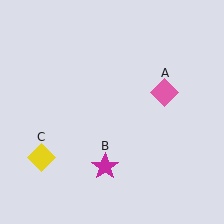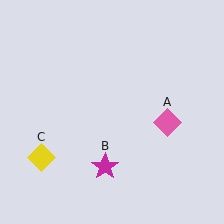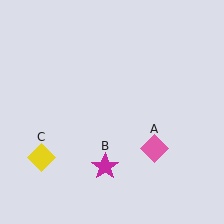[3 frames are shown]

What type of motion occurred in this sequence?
The pink diamond (object A) rotated clockwise around the center of the scene.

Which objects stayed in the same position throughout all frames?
Magenta star (object B) and yellow diamond (object C) remained stationary.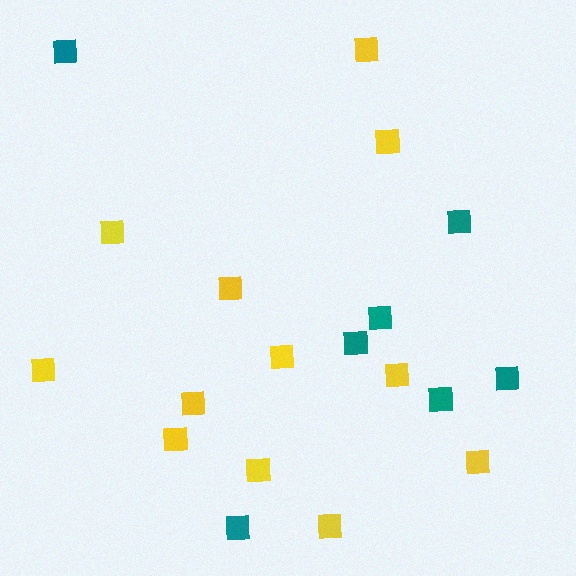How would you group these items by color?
There are 2 groups: one group of yellow squares (12) and one group of teal squares (7).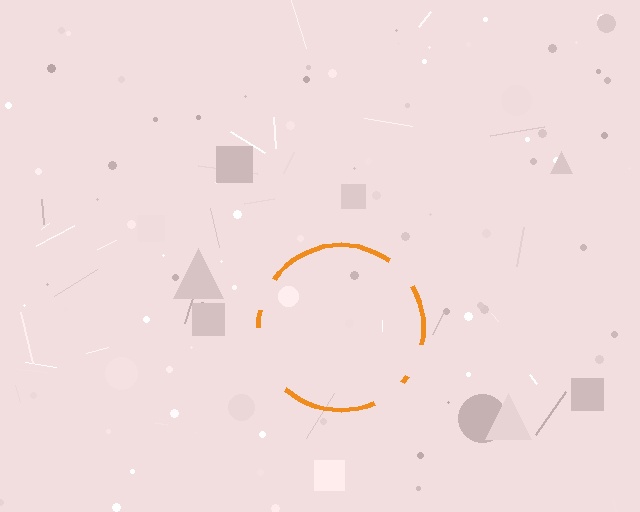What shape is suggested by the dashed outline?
The dashed outline suggests a circle.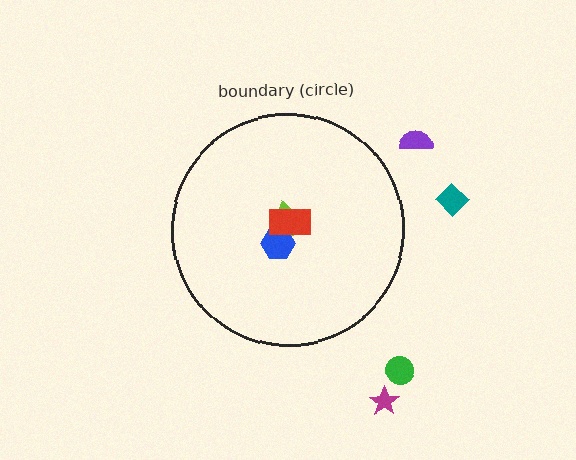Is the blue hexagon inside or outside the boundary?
Inside.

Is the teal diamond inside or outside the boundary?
Outside.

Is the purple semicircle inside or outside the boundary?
Outside.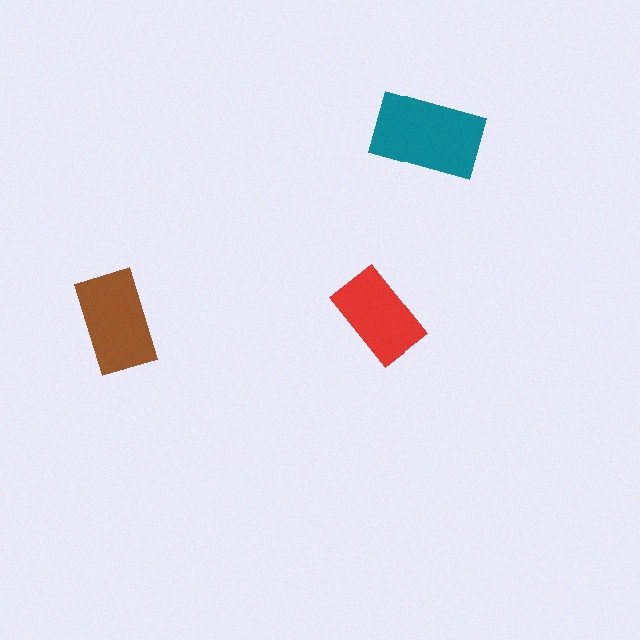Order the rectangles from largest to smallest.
the teal one, the brown one, the red one.